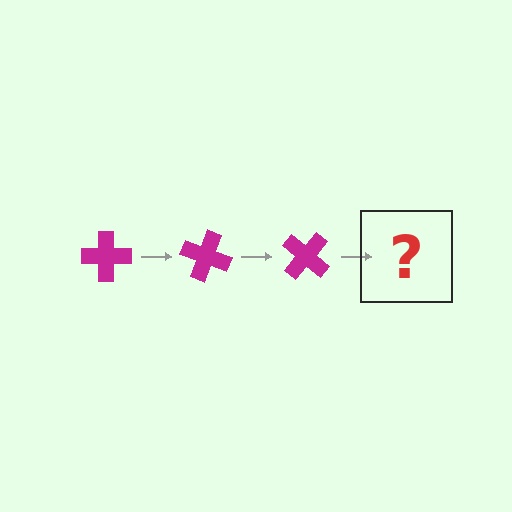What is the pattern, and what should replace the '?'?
The pattern is that the cross rotates 20 degrees each step. The '?' should be a magenta cross rotated 60 degrees.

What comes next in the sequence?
The next element should be a magenta cross rotated 60 degrees.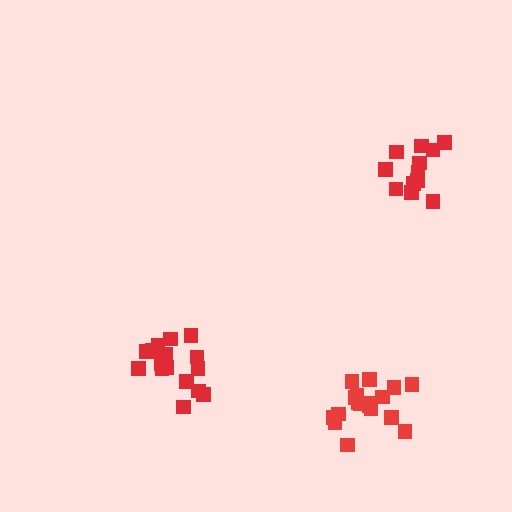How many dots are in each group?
Group 1: 17 dots, Group 2: 12 dots, Group 3: 18 dots (47 total).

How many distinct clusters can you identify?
There are 3 distinct clusters.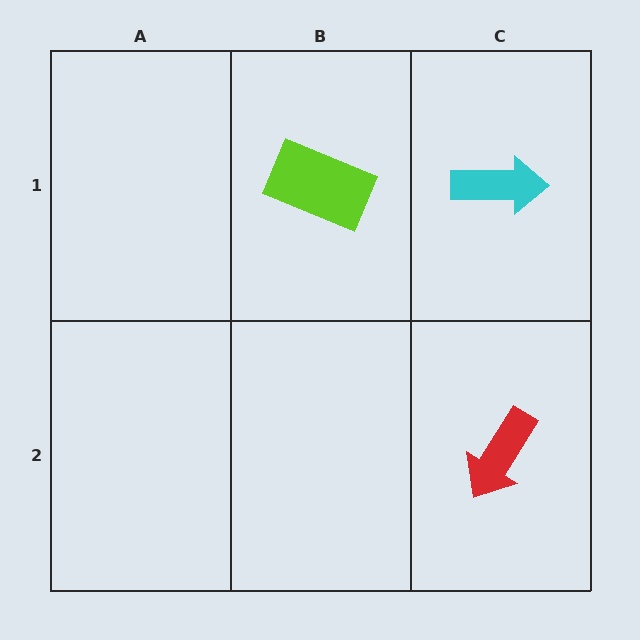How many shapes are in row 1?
2 shapes.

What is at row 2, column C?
A red arrow.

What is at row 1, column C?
A cyan arrow.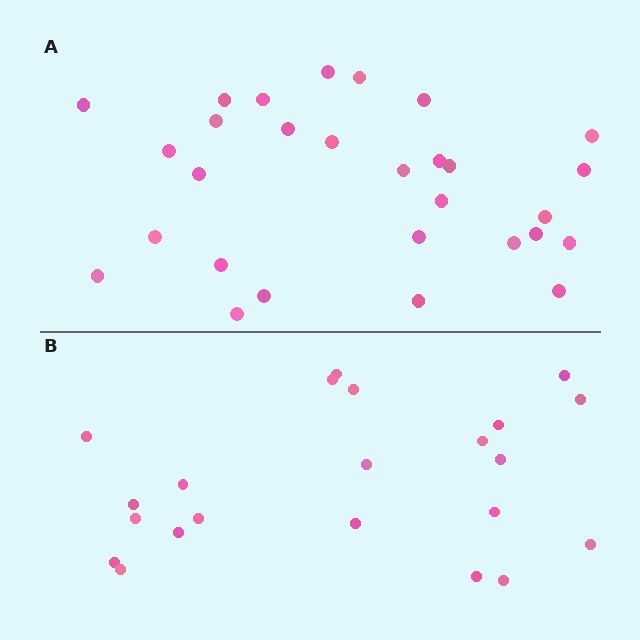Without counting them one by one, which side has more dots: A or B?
Region A (the top region) has more dots.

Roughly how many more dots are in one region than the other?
Region A has roughly 8 or so more dots than region B.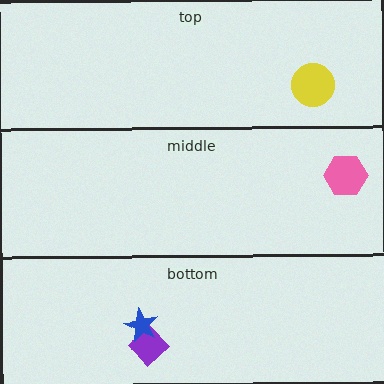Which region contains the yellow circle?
The top region.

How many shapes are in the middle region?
1.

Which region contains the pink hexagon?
The middle region.